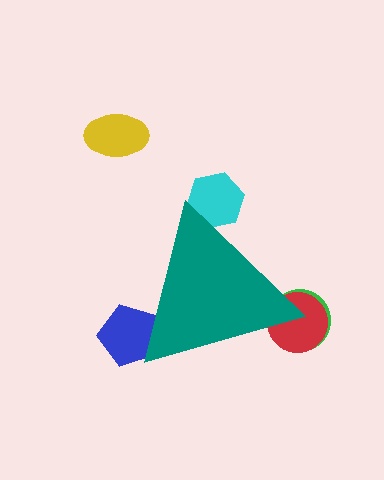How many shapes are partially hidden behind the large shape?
4 shapes are partially hidden.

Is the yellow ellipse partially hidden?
No, the yellow ellipse is fully visible.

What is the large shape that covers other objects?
A teal triangle.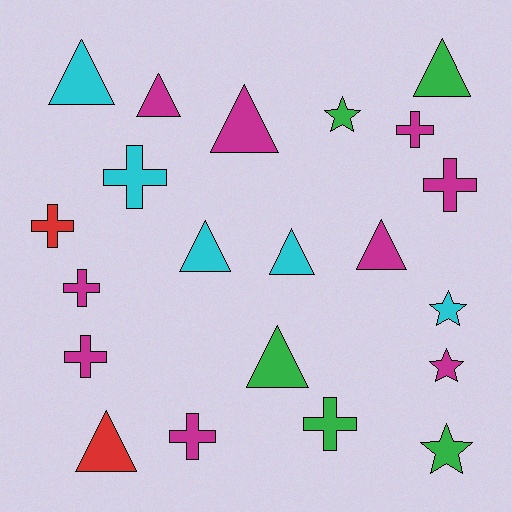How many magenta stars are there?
There is 1 magenta star.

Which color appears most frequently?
Magenta, with 9 objects.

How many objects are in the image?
There are 21 objects.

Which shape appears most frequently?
Triangle, with 9 objects.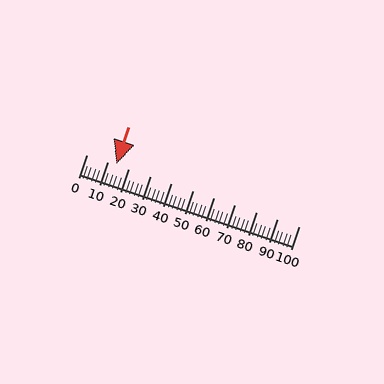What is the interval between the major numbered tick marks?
The major tick marks are spaced 10 units apart.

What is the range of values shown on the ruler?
The ruler shows values from 0 to 100.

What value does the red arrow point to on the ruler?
The red arrow points to approximately 14.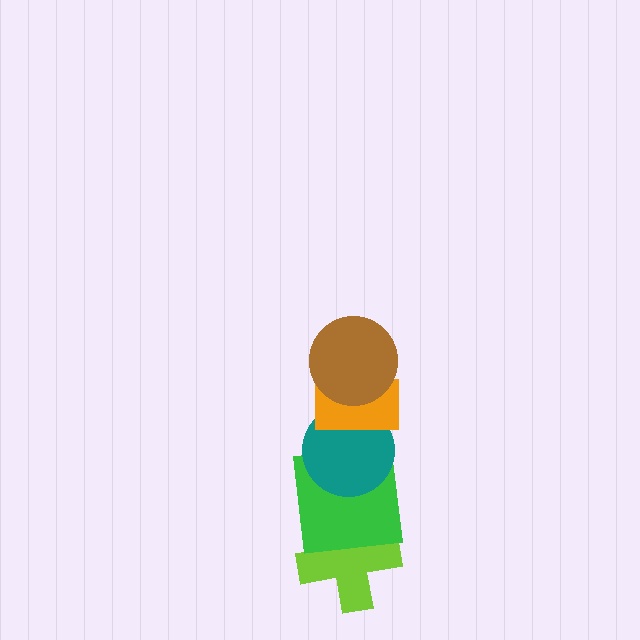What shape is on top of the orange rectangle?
The brown circle is on top of the orange rectangle.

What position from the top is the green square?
The green square is 4th from the top.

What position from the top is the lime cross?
The lime cross is 5th from the top.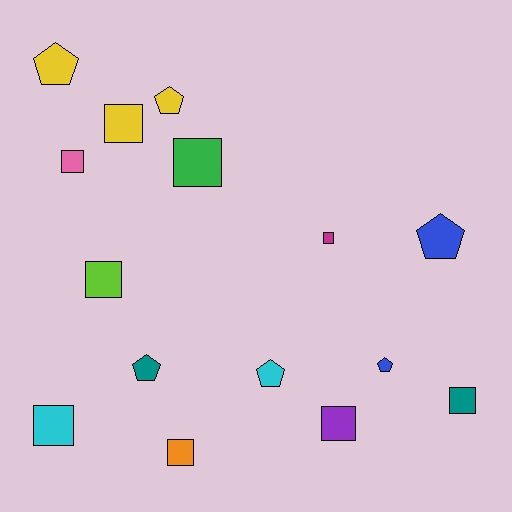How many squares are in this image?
There are 9 squares.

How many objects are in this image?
There are 15 objects.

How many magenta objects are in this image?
There is 1 magenta object.